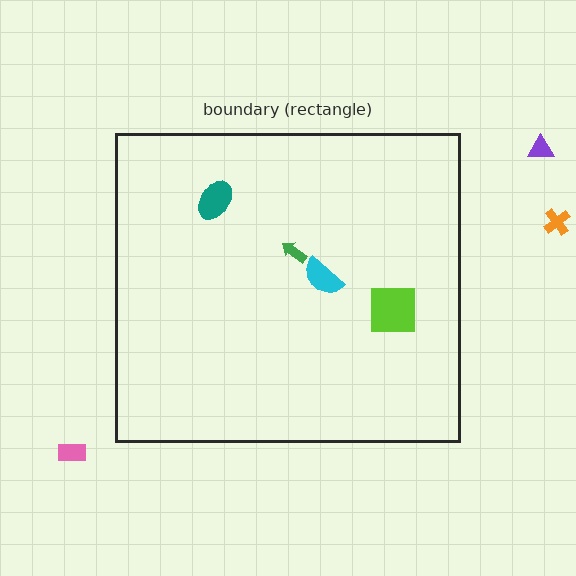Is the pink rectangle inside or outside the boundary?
Outside.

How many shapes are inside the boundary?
4 inside, 3 outside.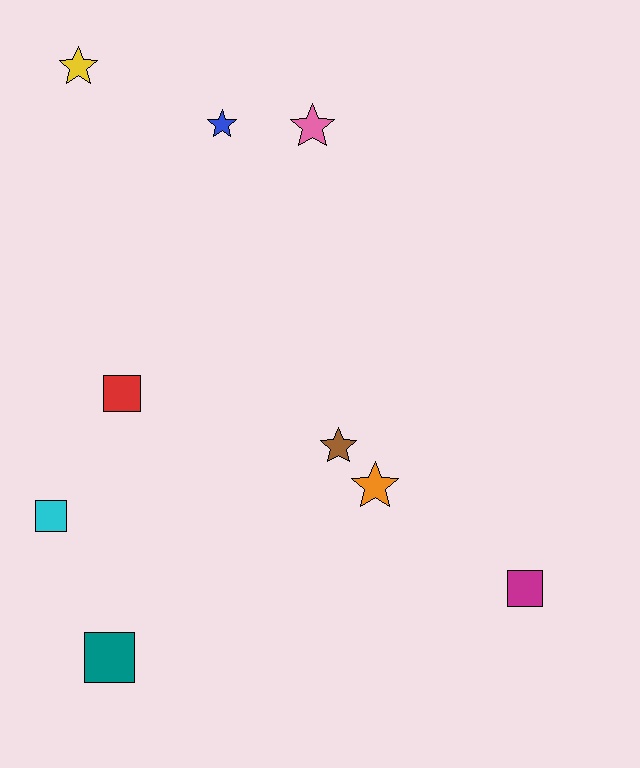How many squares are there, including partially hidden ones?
There are 4 squares.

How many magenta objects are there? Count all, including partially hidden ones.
There is 1 magenta object.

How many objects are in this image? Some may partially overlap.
There are 9 objects.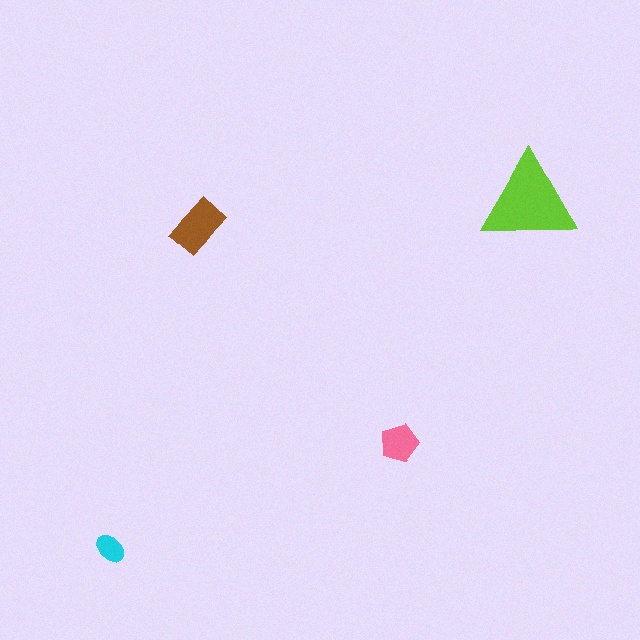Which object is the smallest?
The cyan ellipse.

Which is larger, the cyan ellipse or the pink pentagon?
The pink pentagon.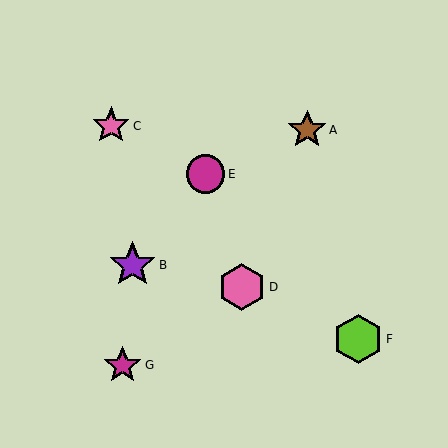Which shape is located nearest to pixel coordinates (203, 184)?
The magenta circle (labeled E) at (205, 174) is nearest to that location.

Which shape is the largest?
The lime hexagon (labeled F) is the largest.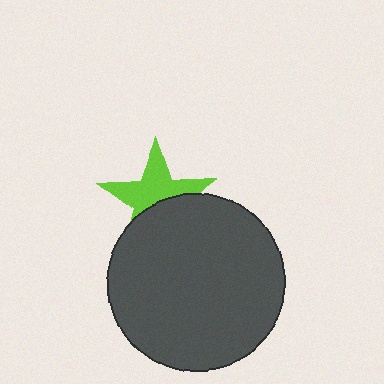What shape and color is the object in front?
The object in front is a dark gray circle.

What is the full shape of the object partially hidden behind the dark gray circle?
The partially hidden object is a lime star.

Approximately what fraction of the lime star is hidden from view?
Roughly 44% of the lime star is hidden behind the dark gray circle.